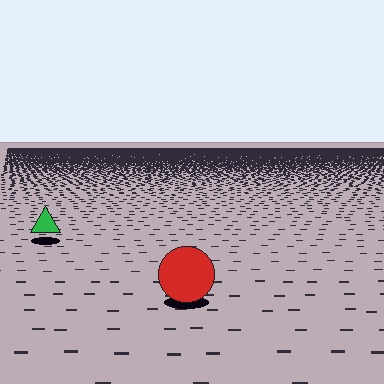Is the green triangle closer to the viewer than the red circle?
No. The red circle is closer — you can tell from the texture gradient: the ground texture is coarser near it.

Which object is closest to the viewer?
The red circle is closest. The texture marks near it are larger and more spread out.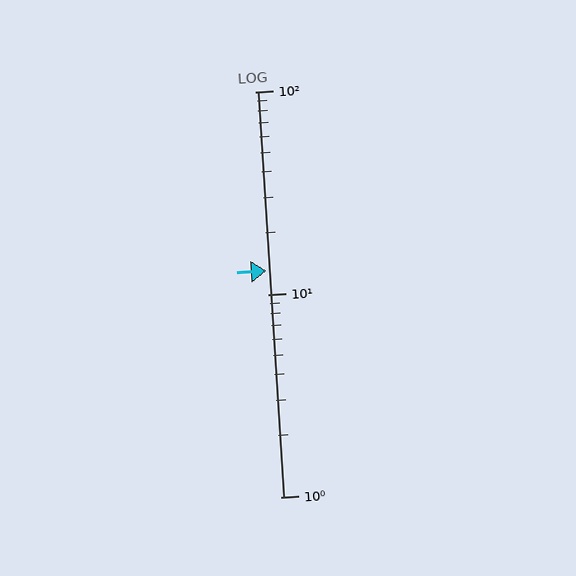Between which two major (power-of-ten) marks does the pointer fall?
The pointer is between 10 and 100.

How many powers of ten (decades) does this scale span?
The scale spans 2 decades, from 1 to 100.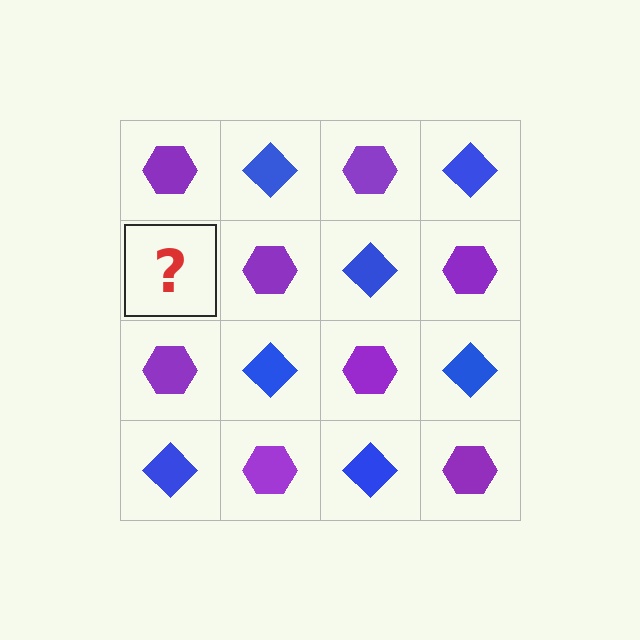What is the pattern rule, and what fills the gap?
The rule is that it alternates purple hexagon and blue diamond in a checkerboard pattern. The gap should be filled with a blue diamond.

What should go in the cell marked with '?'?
The missing cell should contain a blue diamond.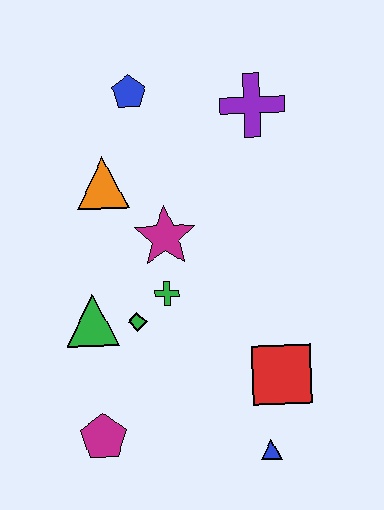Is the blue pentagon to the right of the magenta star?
No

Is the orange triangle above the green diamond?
Yes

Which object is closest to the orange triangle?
The magenta star is closest to the orange triangle.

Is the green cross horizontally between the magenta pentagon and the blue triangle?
Yes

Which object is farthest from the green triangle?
The purple cross is farthest from the green triangle.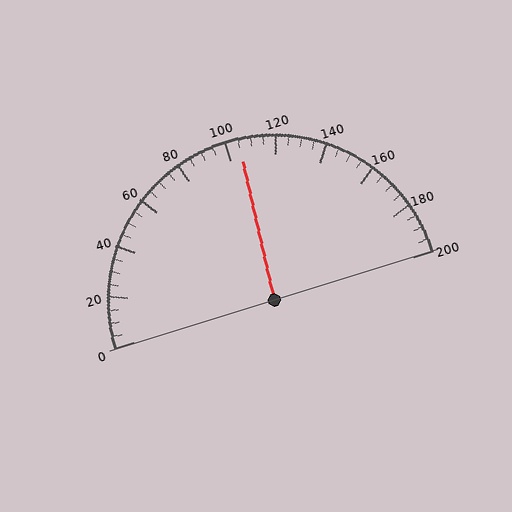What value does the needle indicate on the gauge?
The needle indicates approximately 105.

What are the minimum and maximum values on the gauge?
The gauge ranges from 0 to 200.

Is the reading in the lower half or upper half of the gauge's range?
The reading is in the upper half of the range (0 to 200).